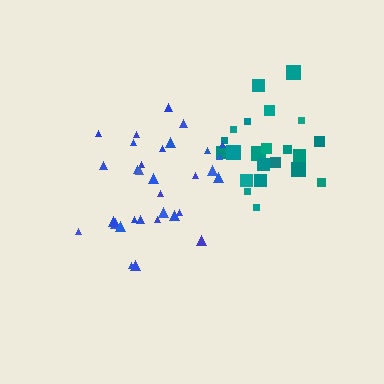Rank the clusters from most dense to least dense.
teal, blue.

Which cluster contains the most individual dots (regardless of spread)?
Blue (32).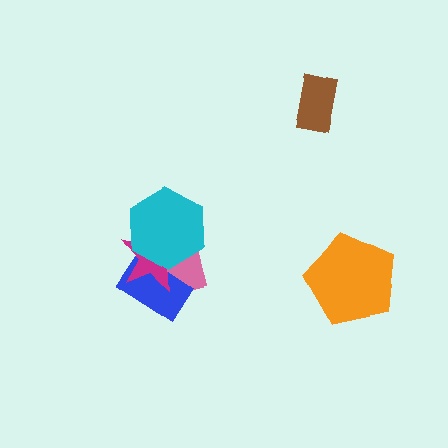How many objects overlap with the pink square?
3 objects overlap with the pink square.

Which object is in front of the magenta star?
The cyan hexagon is in front of the magenta star.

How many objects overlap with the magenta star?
3 objects overlap with the magenta star.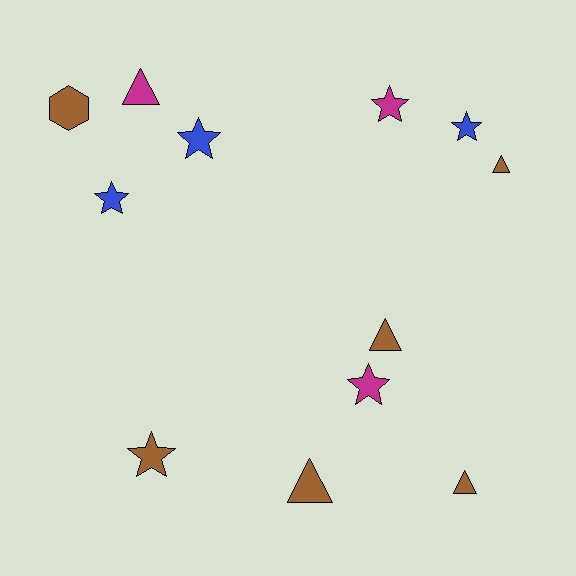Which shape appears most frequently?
Star, with 6 objects.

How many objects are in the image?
There are 12 objects.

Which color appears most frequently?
Brown, with 6 objects.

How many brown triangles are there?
There are 4 brown triangles.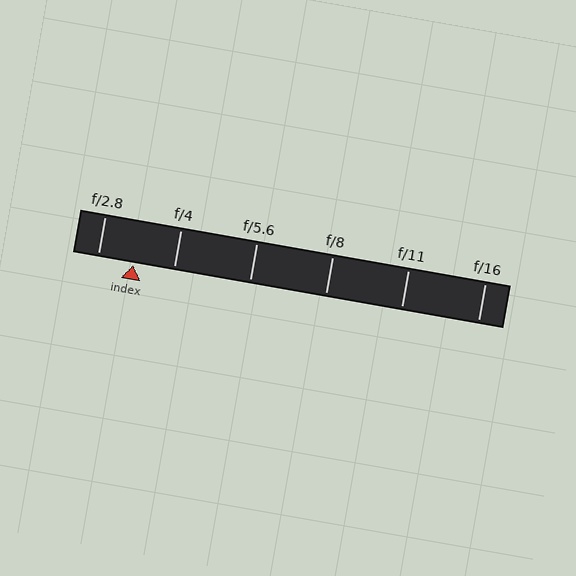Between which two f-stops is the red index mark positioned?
The index mark is between f/2.8 and f/4.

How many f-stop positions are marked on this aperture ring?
There are 6 f-stop positions marked.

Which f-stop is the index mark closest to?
The index mark is closest to f/2.8.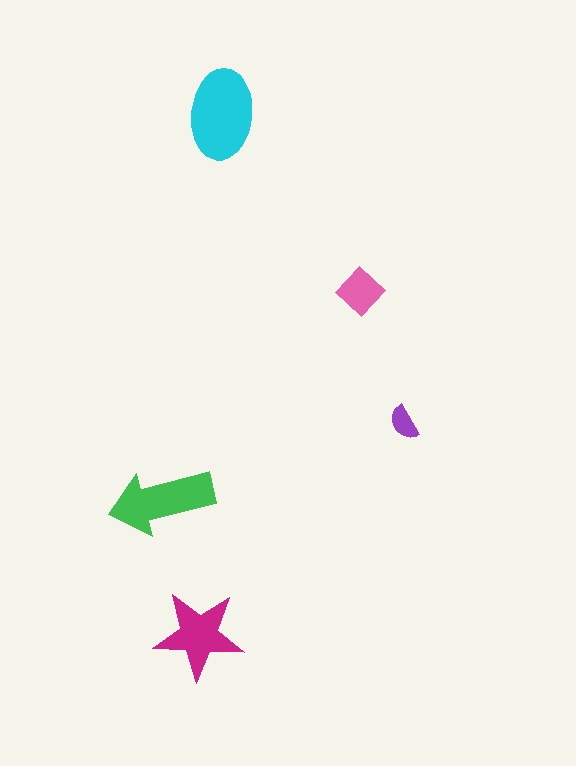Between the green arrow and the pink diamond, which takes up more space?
The green arrow.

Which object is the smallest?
The purple semicircle.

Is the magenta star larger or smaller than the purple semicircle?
Larger.